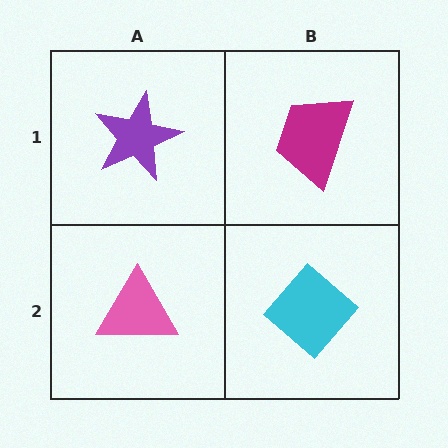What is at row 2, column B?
A cyan diamond.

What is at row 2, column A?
A pink triangle.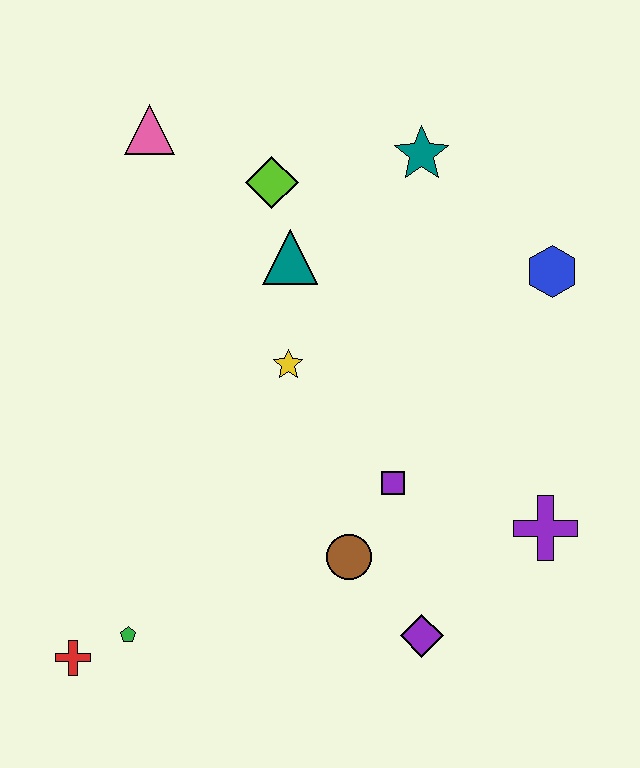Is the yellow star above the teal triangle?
No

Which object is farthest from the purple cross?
The pink triangle is farthest from the purple cross.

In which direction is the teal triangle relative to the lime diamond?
The teal triangle is below the lime diamond.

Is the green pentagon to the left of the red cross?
No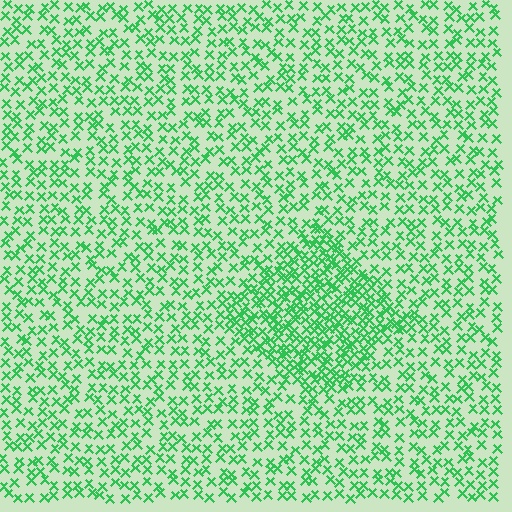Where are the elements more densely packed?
The elements are more densely packed inside the diamond boundary.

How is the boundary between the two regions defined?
The boundary is defined by a change in element density (approximately 2.0x ratio). All elements are the same color, size, and shape.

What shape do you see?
I see a diamond.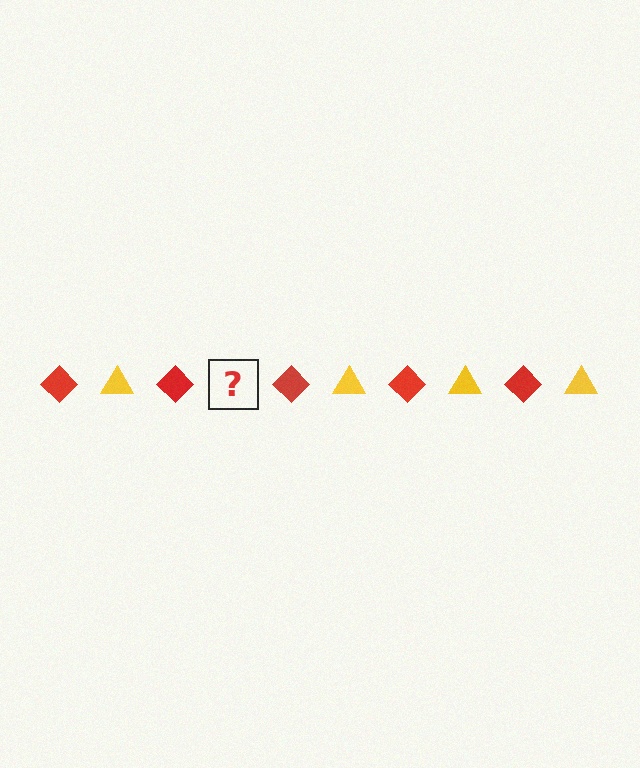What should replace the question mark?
The question mark should be replaced with a yellow triangle.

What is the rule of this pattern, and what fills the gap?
The rule is that the pattern alternates between red diamond and yellow triangle. The gap should be filled with a yellow triangle.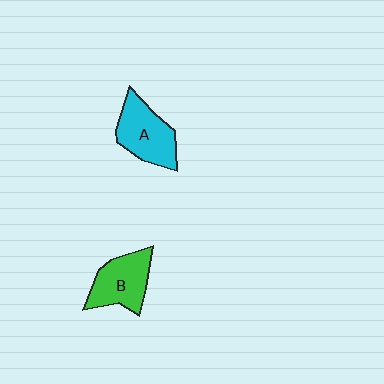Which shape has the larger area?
Shape A (cyan).